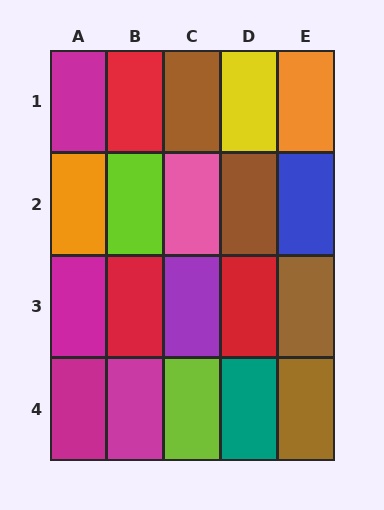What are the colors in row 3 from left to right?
Magenta, red, purple, red, brown.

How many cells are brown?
4 cells are brown.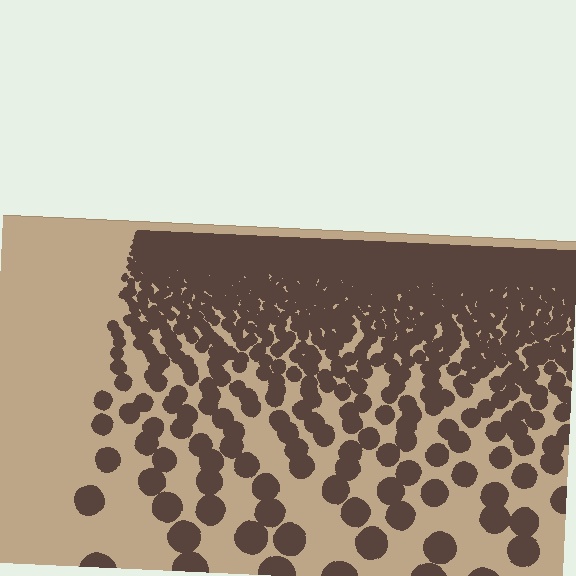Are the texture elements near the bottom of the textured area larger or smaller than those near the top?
Larger. Near the bottom, elements are closer to the viewer and appear at a bigger on-screen size.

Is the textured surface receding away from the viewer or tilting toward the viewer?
The surface is receding away from the viewer. Texture elements get smaller and denser toward the top.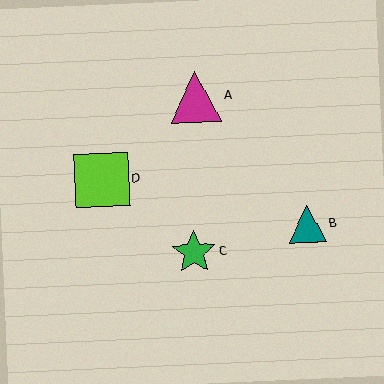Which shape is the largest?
The lime square (labeled D) is the largest.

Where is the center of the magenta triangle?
The center of the magenta triangle is at (195, 97).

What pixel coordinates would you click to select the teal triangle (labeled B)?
Click at (307, 224) to select the teal triangle B.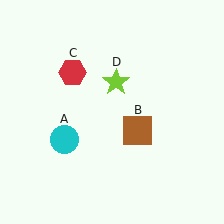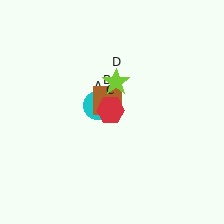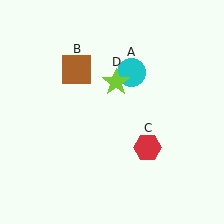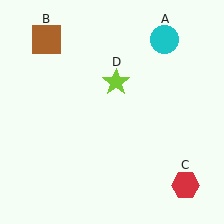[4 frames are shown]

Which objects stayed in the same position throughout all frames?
Lime star (object D) remained stationary.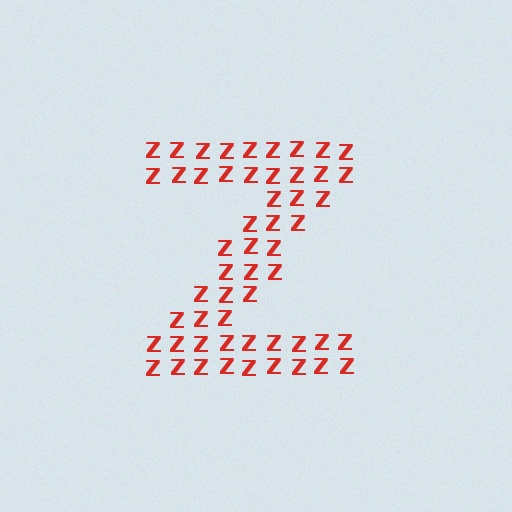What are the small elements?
The small elements are letter Z's.